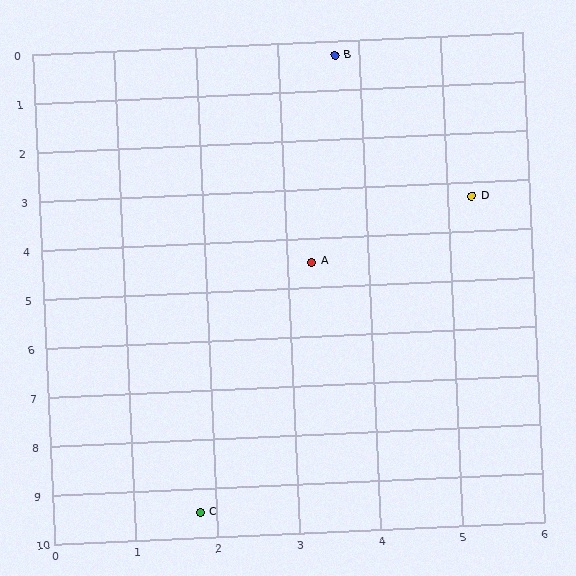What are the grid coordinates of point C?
Point C is at approximately (1.8, 9.5).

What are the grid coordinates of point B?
Point B is at approximately (3.7, 0.3).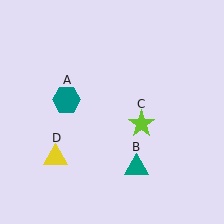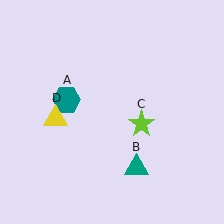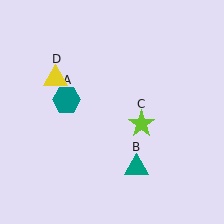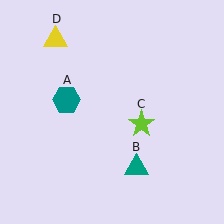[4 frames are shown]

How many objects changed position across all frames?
1 object changed position: yellow triangle (object D).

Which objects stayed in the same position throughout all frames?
Teal hexagon (object A) and teal triangle (object B) and lime star (object C) remained stationary.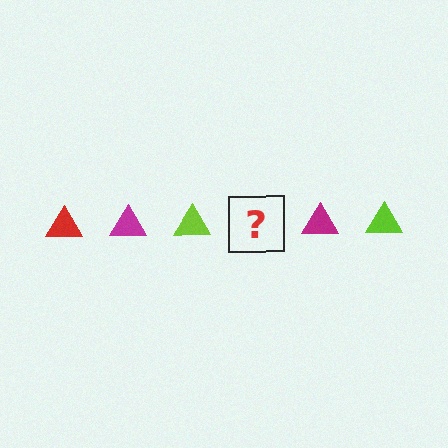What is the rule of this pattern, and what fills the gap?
The rule is that the pattern cycles through red, magenta, lime triangles. The gap should be filled with a red triangle.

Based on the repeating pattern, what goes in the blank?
The blank should be a red triangle.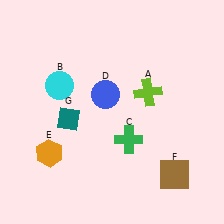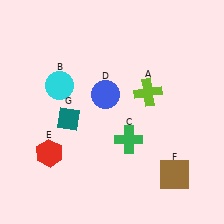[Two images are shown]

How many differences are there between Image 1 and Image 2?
There is 1 difference between the two images.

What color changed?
The hexagon (E) changed from orange in Image 1 to red in Image 2.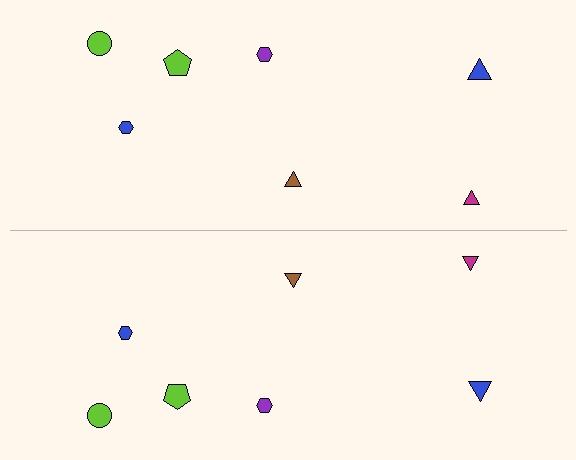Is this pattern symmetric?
Yes, this pattern has bilateral (reflection) symmetry.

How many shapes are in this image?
There are 14 shapes in this image.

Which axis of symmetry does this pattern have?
The pattern has a horizontal axis of symmetry running through the center of the image.